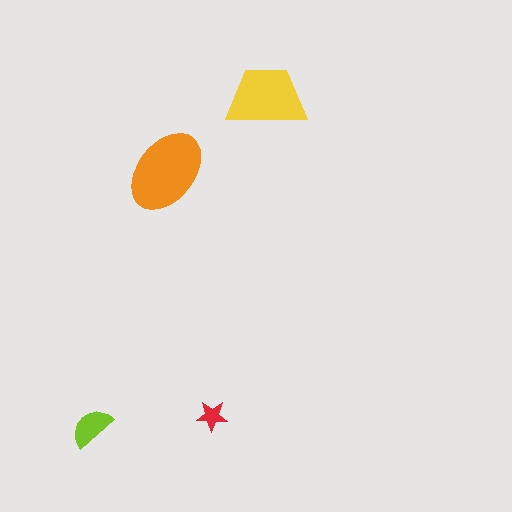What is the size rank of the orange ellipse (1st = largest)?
1st.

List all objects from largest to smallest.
The orange ellipse, the yellow trapezoid, the lime semicircle, the red star.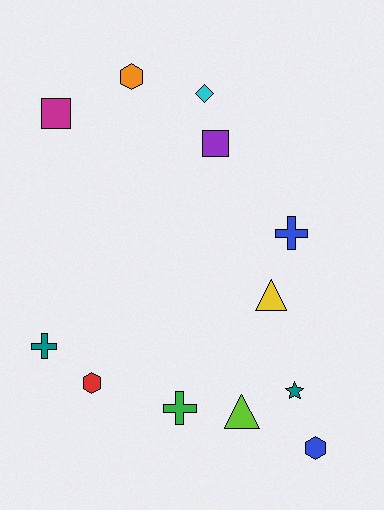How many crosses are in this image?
There are 3 crosses.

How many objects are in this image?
There are 12 objects.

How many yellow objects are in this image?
There is 1 yellow object.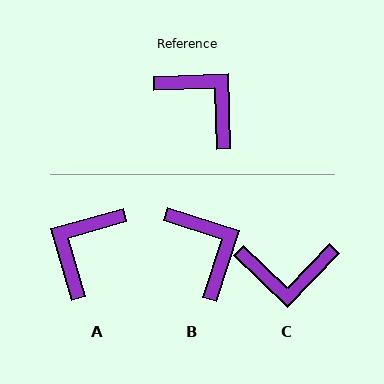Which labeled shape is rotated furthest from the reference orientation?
C, about 136 degrees away.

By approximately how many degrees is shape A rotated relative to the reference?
Approximately 104 degrees counter-clockwise.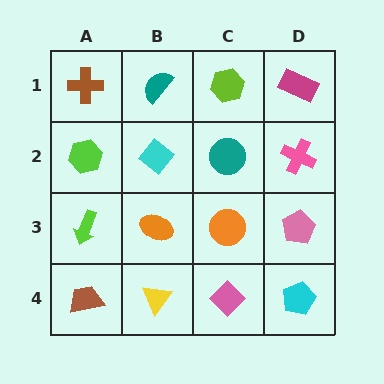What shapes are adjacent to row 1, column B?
A cyan diamond (row 2, column B), a brown cross (row 1, column A), a lime hexagon (row 1, column C).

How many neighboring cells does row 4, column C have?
3.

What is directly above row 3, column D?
A pink cross.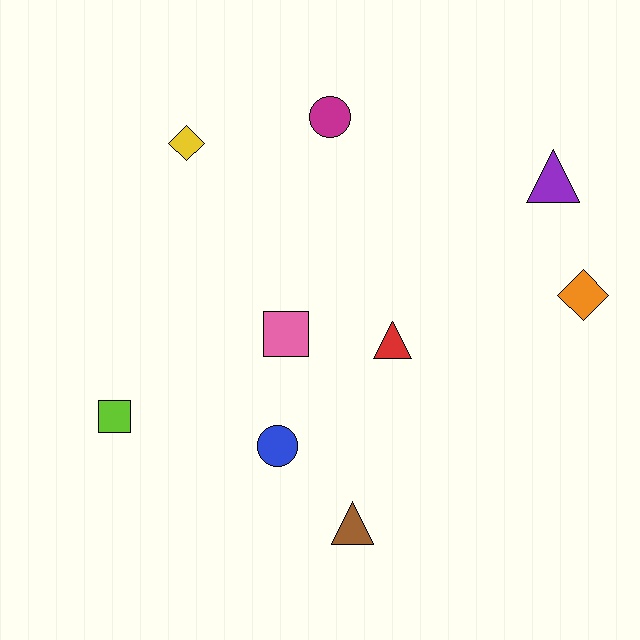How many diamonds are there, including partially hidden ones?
There are 2 diamonds.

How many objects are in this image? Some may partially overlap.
There are 9 objects.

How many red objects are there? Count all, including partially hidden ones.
There is 1 red object.